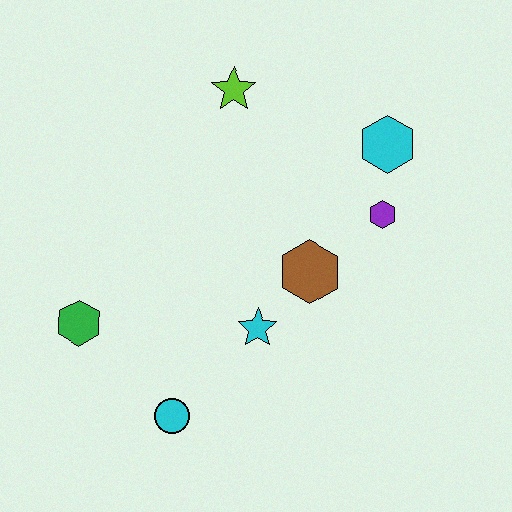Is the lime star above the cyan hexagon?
Yes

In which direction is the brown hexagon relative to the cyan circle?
The brown hexagon is above the cyan circle.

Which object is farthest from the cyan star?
The lime star is farthest from the cyan star.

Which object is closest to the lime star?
The cyan hexagon is closest to the lime star.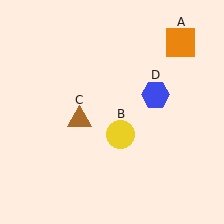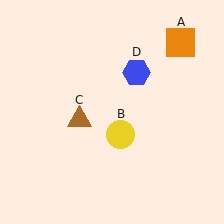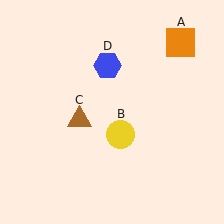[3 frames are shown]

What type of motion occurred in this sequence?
The blue hexagon (object D) rotated counterclockwise around the center of the scene.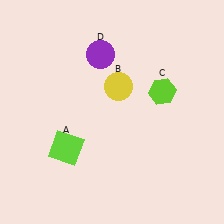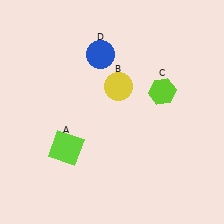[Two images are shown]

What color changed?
The circle (D) changed from purple in Image 1 to blue in Image 2.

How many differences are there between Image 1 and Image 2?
There is 1 difference between the two images.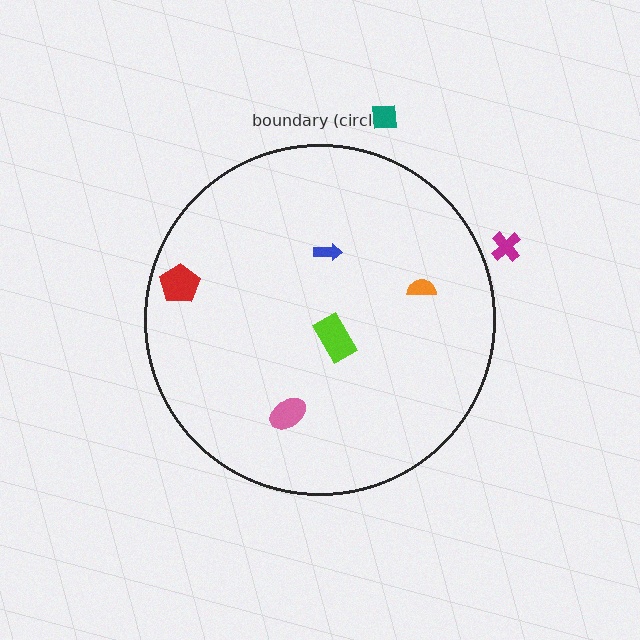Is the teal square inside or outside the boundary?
Outside.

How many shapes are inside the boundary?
5 inside, 2 outside.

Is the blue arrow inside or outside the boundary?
Inside.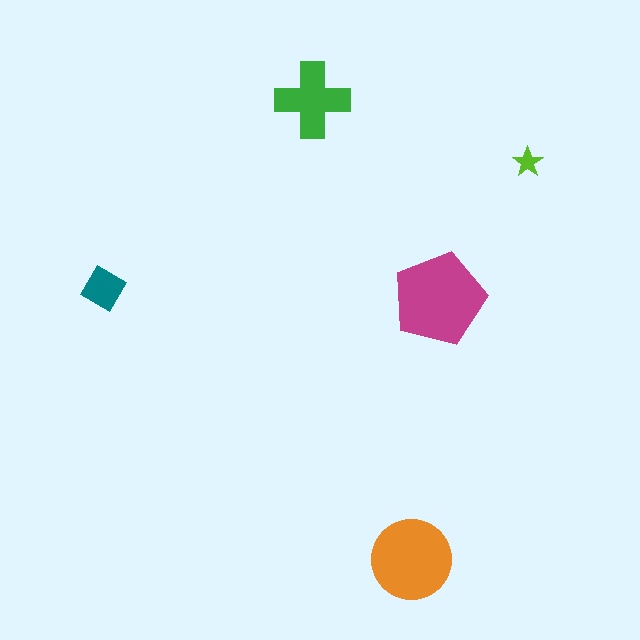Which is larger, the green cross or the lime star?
The green cross.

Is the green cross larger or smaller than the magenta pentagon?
Smaller.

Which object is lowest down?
The orange circle is bottommost.